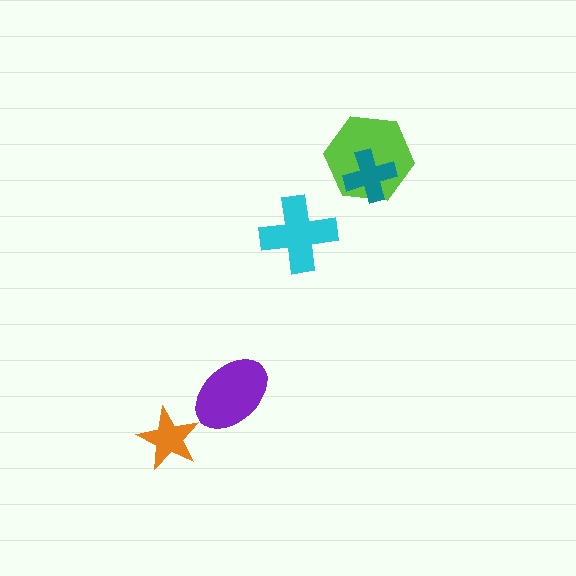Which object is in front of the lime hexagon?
The teal cross is in front of the lime hexagon.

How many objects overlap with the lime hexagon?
1 object overlaps with the lime hexagon.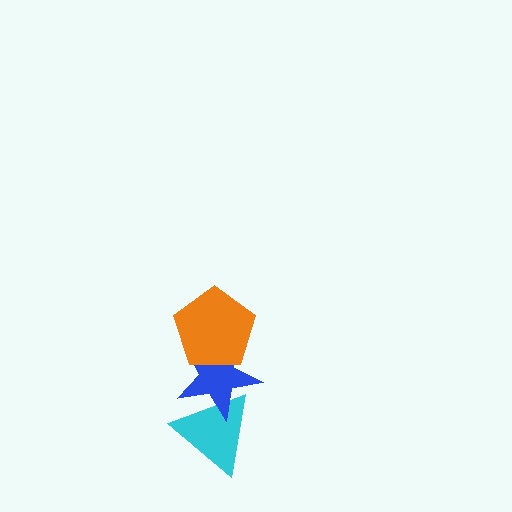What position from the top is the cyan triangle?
The cyan triangle is 3rd from the top.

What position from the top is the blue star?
The blue star is 2nd from the top.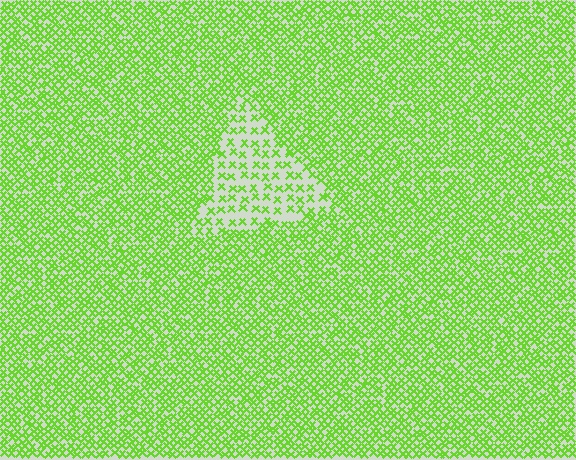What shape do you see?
I see a triangle.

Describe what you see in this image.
The image contains small lime elements arranged at two different densities. A triangle-shaped region is visible where the elements are less densely packed than the surrounding area.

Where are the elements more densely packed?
The elements are more densely packed outside the triangle boundary.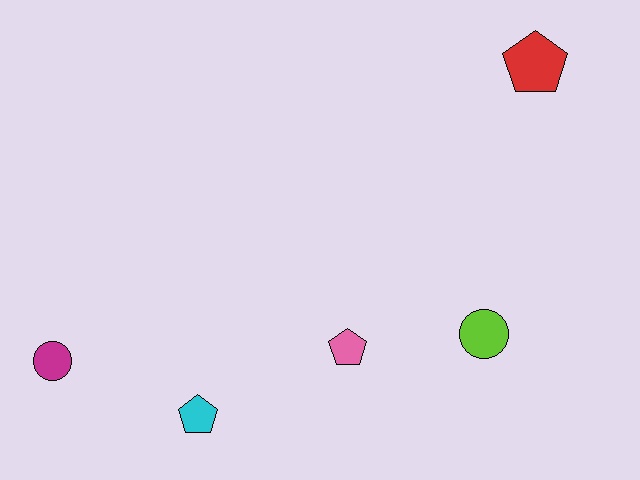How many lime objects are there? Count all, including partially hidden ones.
There is 1 lime object.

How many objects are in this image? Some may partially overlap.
There are 5 objects.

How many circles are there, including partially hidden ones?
There are 2 circles.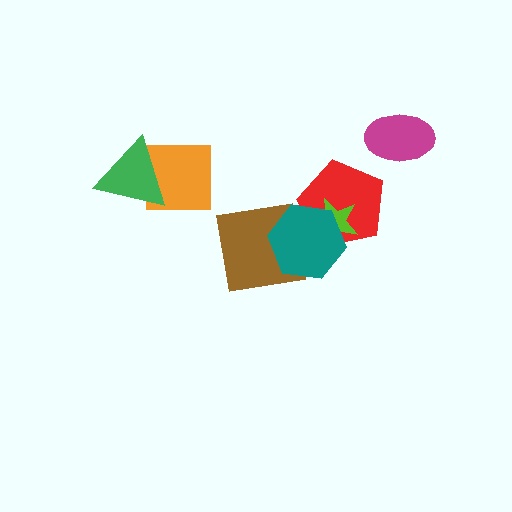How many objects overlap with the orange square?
1 object overlaps with the orange square.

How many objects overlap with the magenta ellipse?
0 objects overlap with the magenta ellipse.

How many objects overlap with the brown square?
1 object overlaps with the brown square.